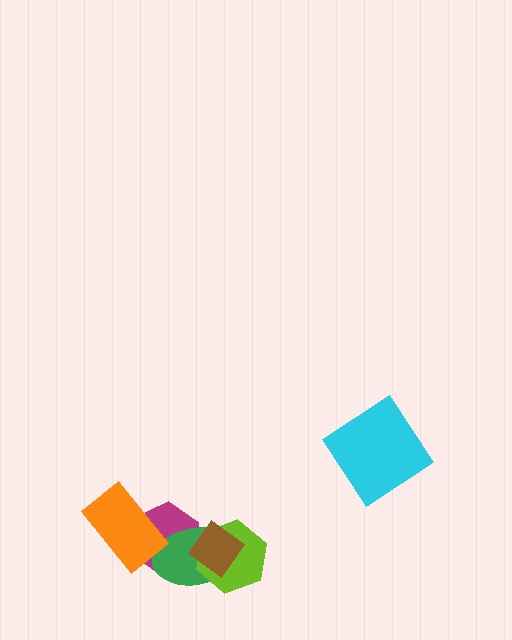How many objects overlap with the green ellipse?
3 objects overlap with the green ellipse.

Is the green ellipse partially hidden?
Yes, it is partially covered by another shape.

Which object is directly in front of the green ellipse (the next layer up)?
The lime hexagon is directly in front of the green ellipse.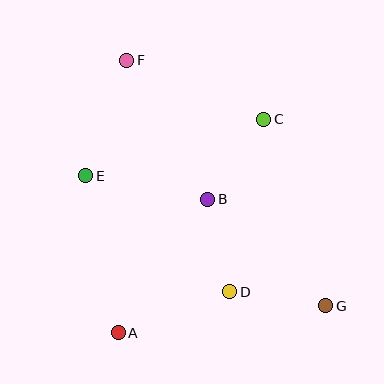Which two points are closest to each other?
Points B and D are closest to each other.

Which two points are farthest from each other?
Points F and G are farthest from each other.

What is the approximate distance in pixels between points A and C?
The distance between A and C is approximately 259 pixels.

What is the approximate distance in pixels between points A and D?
The distance between A and D is approximately 119 pixels.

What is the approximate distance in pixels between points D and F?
The distance between D and F is approximately 253 pixels.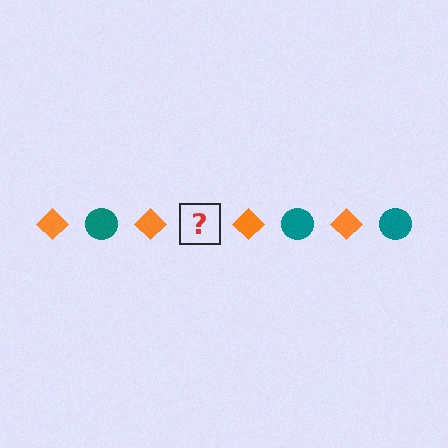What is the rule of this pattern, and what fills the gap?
The rule is that the pattern alternates between orange diamond and teal circle. The gap should be filled with a teal circle.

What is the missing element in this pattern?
The missing element is a teal circle.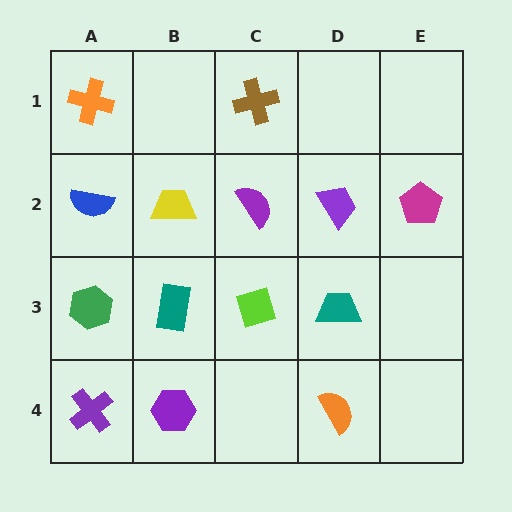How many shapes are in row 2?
5 shapes.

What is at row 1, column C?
A brown cross.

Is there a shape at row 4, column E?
No, that cell is empty.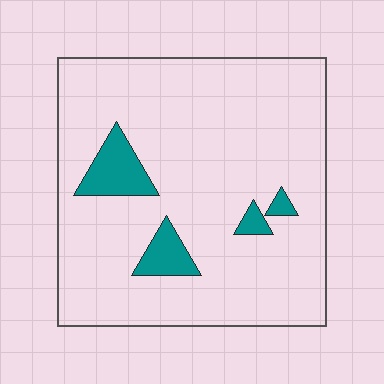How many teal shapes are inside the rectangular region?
4.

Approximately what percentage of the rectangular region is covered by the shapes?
Approximately 10%.